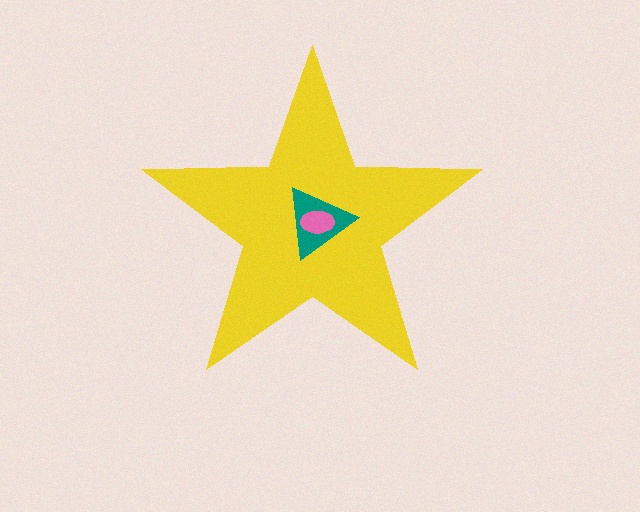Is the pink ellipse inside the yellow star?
Yes.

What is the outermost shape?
The yellow star.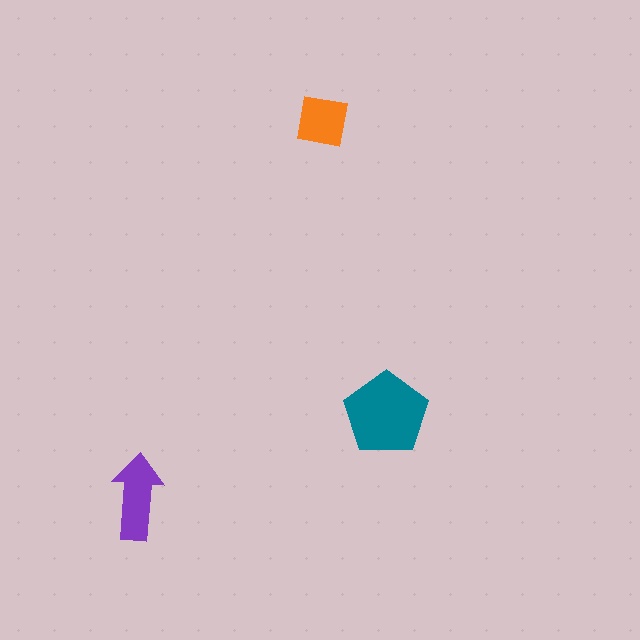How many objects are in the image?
There are 3 objects in the image.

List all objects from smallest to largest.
The orange square, the purple arrow, the teal pentagon.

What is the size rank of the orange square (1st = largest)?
3rd.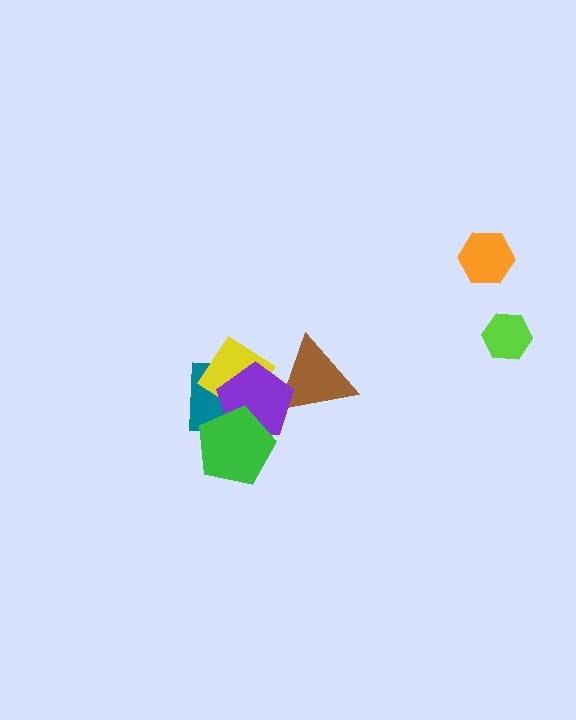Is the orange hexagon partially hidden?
No, no other shape covers it.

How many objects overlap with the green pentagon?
2 objects overlap with the green pentagon.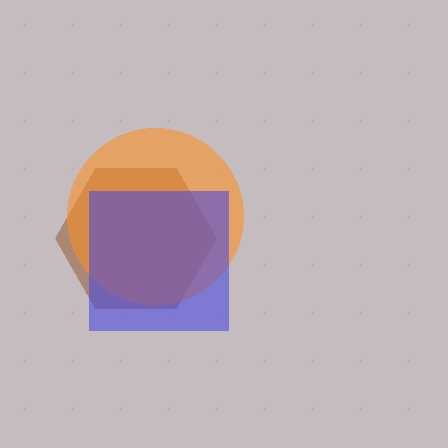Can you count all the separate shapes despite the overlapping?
Yes, there are 3 separate shapes.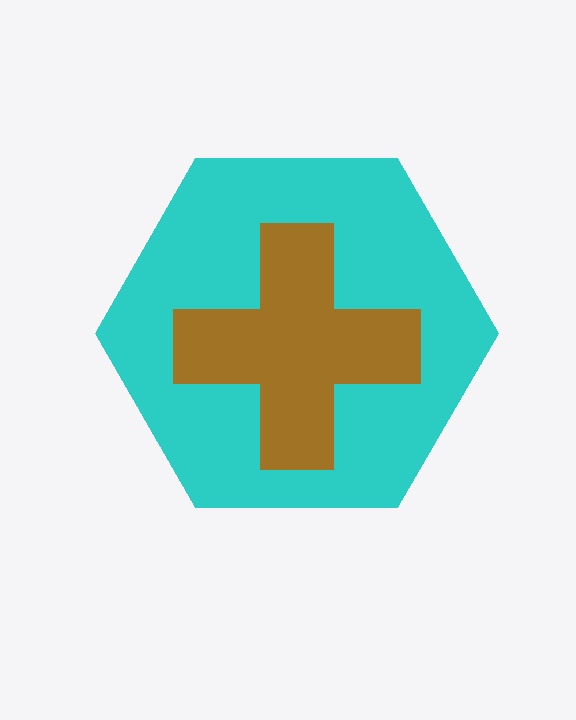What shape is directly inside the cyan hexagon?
The brown cross.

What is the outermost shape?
The cyan hexagon.